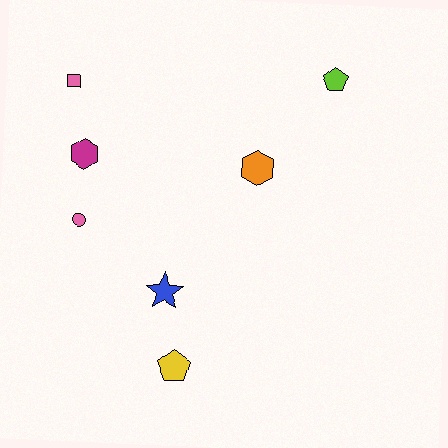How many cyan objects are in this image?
There are no cyan objects.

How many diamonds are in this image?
There are no diamonds.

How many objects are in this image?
There are 7 objects.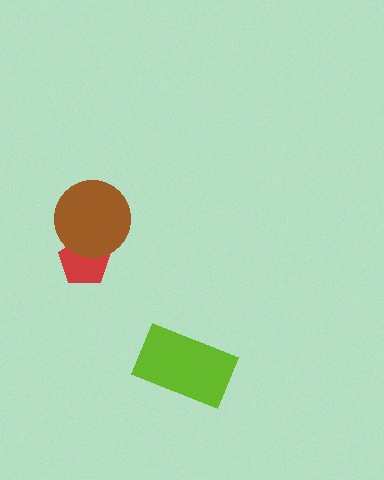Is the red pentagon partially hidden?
Yes, it is partially covered by another shape.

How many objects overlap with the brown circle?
1 object overlaps with the brown circle.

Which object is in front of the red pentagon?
The brown circle is in front of the red pentagon.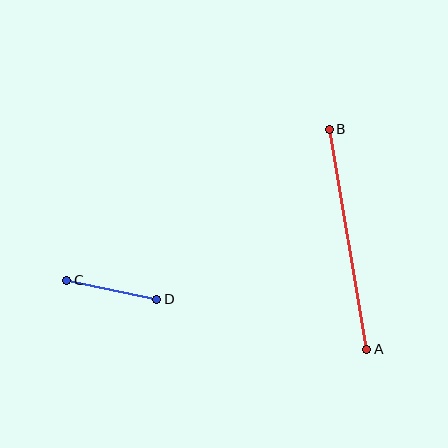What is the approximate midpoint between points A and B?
The midpoint is at approximately (348, 239) pixels.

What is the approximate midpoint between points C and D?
The midpoint is at approximately (112, 290) pixels.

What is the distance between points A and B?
The distance is approximately 223 pixels.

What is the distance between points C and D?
The distance is approximately 92 pixels.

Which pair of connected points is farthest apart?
Points A and B are farthest apart.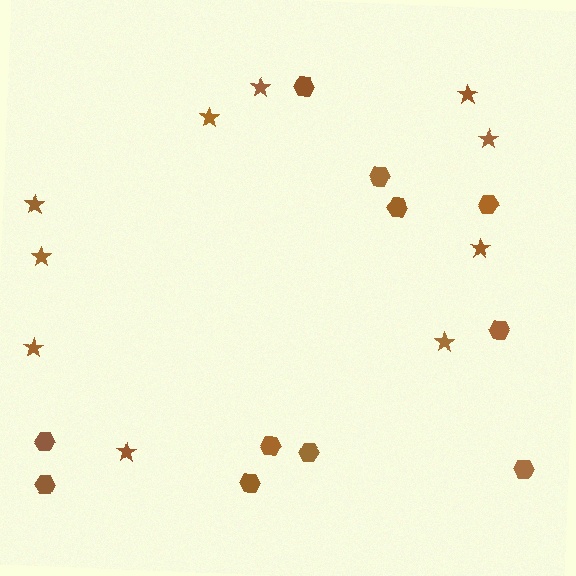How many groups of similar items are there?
There are 2 groups: one group of hexagons (11) and one group of stars (10).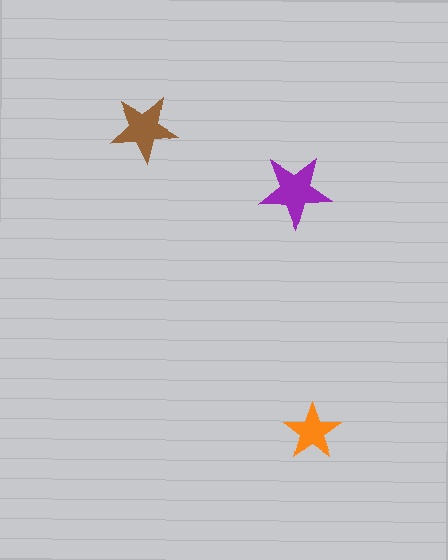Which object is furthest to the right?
The orange star is rightmost.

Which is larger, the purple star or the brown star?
The purple one.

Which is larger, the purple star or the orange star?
The purple one.